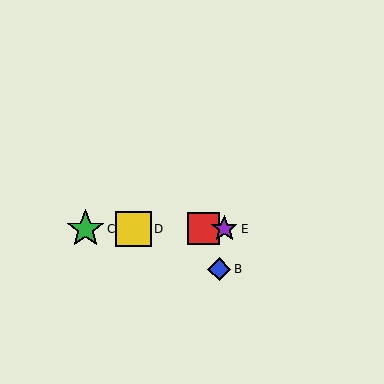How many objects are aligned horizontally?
4 objects (A, C, D, E) are aligned horizontally.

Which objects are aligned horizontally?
Objects A, C, D, E are aligned horizontally.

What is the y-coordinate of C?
Object C is at y≈229.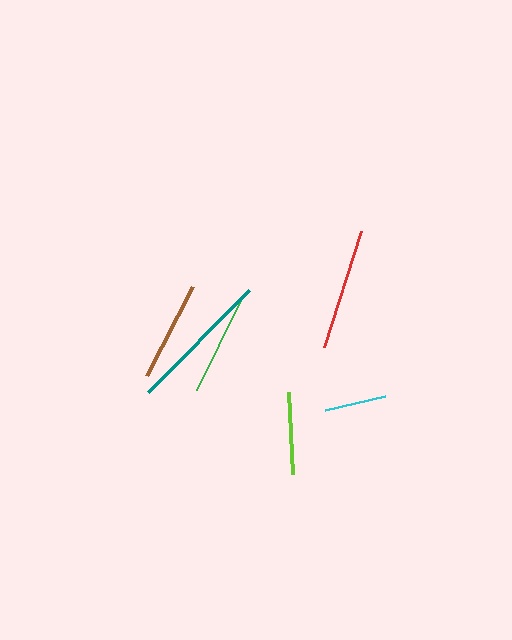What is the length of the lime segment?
The lime segment is approximately 82 pixels long.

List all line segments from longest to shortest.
From longest to shortest: teal, red, green, brown, lime, cyan.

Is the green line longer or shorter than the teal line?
The teal line is longer than the green line.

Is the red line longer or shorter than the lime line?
The red line is longer than the lime line.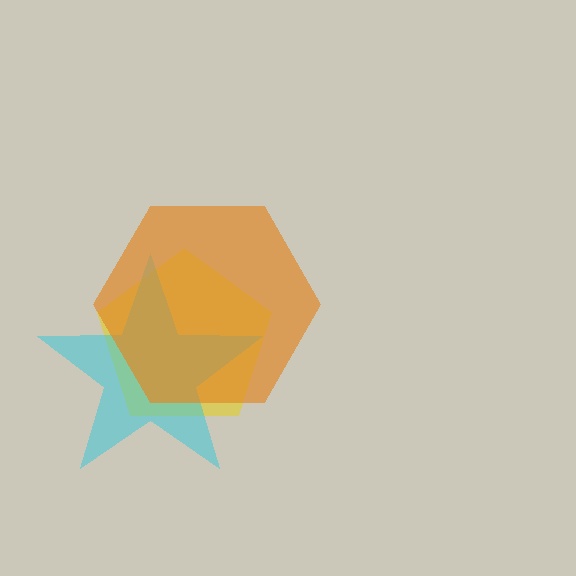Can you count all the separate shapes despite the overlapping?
Yes, there are 3 separate shapes.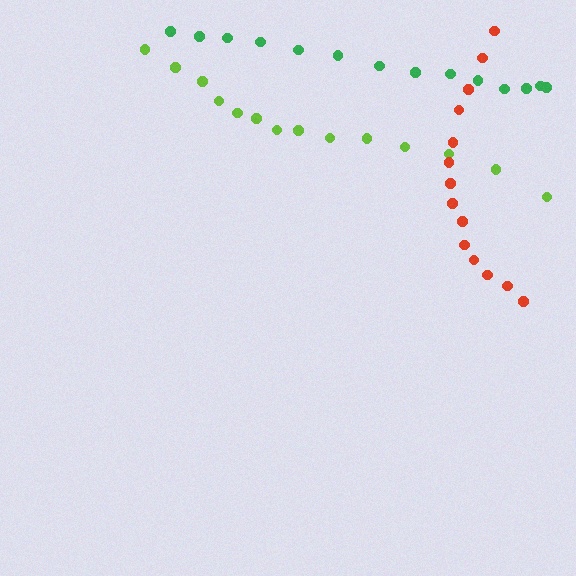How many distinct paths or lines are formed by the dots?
There are 3 distinct paths.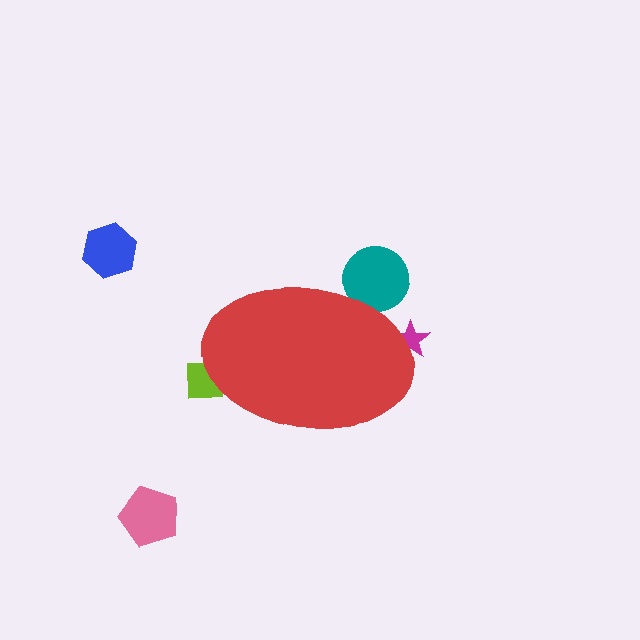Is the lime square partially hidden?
Yes, the lime square is partially hidden behind the red ellipse.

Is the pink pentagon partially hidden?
No, the pink pentagon is fully visible.